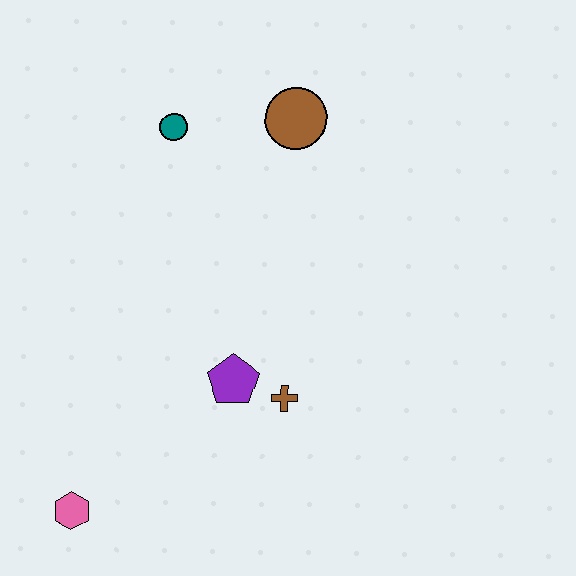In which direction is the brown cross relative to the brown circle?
The brown cross is below the brown circle.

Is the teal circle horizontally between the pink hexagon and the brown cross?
Yes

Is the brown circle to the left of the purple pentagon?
No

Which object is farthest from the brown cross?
The teal circle is farthest from the brown cross.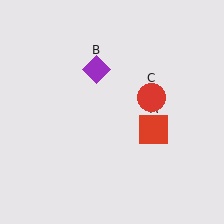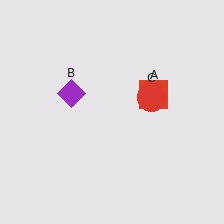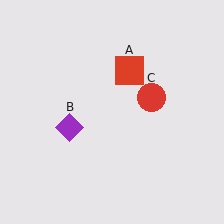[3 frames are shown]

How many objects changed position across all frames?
2 objects changed position: red square (object A), purple diamond (object B).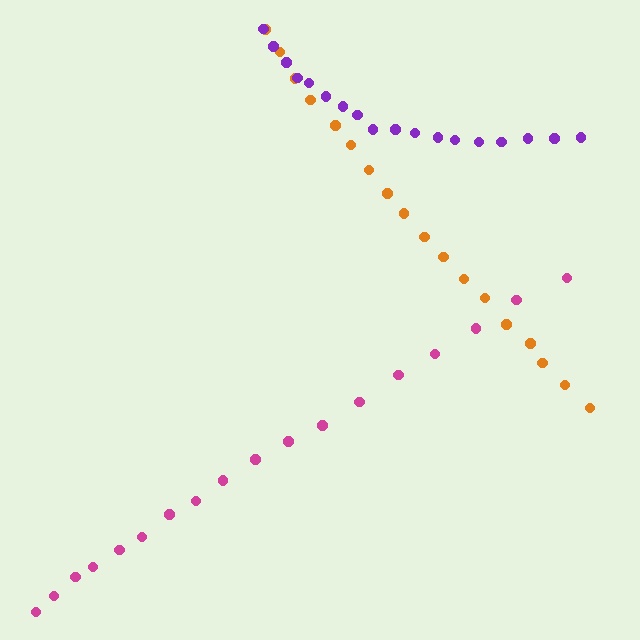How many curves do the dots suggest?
There are 3 distinct paths.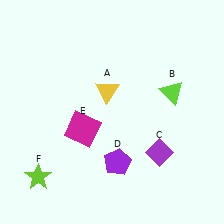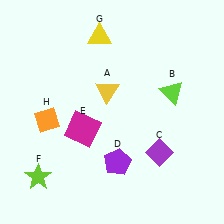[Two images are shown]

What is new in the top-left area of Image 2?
A yellow triangle (G) was added in the top-left area of Image 2.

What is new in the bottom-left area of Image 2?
An orange diamond (H) was added in the bottom-left area of Image 2.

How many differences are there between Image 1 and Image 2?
There are 2 differences between the two images.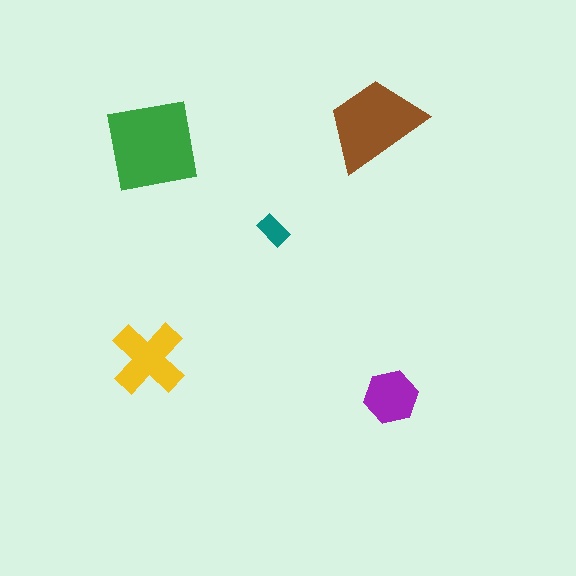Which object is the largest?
The green square.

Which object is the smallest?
The teal rectangle.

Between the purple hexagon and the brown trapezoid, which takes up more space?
The brown trapezoid.